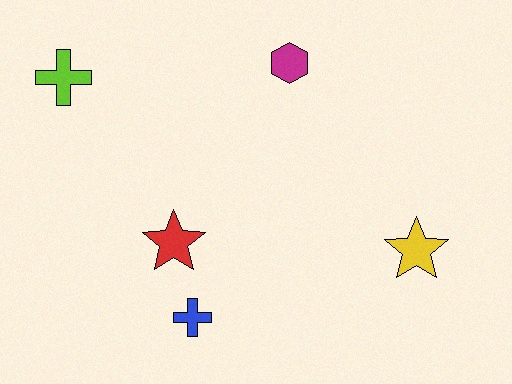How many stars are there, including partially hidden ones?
There are 2 stars.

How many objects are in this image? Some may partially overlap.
There are 5 objects.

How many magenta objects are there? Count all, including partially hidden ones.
There is 1 magenta object.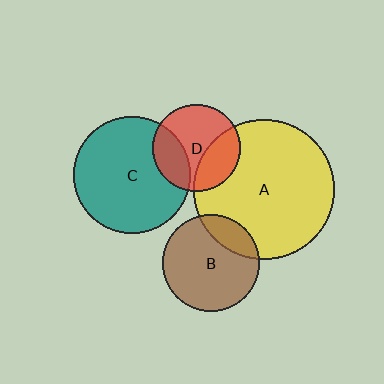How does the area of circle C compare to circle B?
Approximately 1.5 times.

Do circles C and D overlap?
Yes.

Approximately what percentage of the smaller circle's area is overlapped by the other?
Approximately 25%.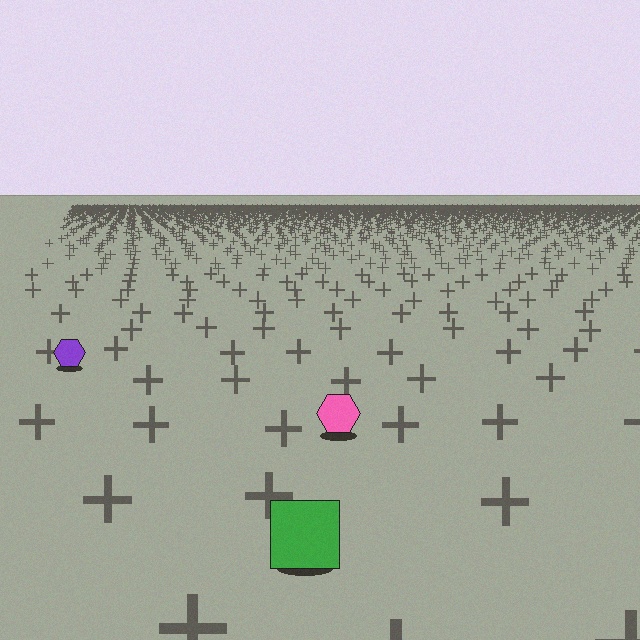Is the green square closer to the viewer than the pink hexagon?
Yes. The green square is closer — you can tell from the texture gradient: the ground texture is coarser near it.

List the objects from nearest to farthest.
From nearest to farthest: the green square, the pink hexagon, the purple hexagon.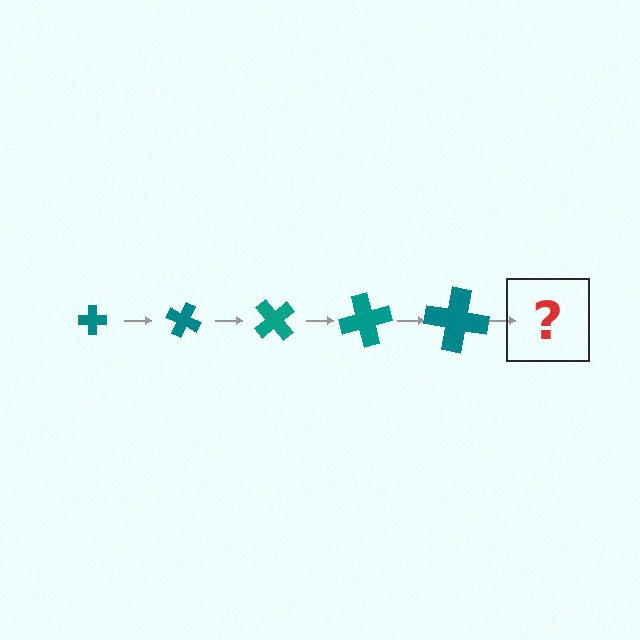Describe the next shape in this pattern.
It should be a cross, larger than the previous one and rotated 125 degrees from the start.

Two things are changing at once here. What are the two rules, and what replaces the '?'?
The two rules are that the cross grows larger each step and it rotates 25 degrees each step. The '?' should be a cross, larger than the previous one and rotated 125 degrees from the start.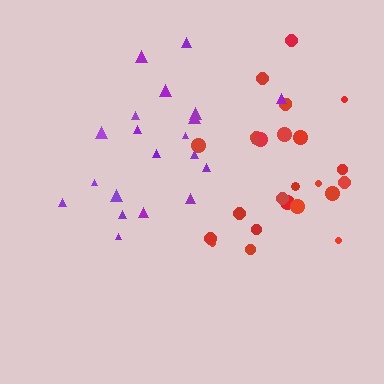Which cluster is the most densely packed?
Red.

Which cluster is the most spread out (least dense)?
Purple.